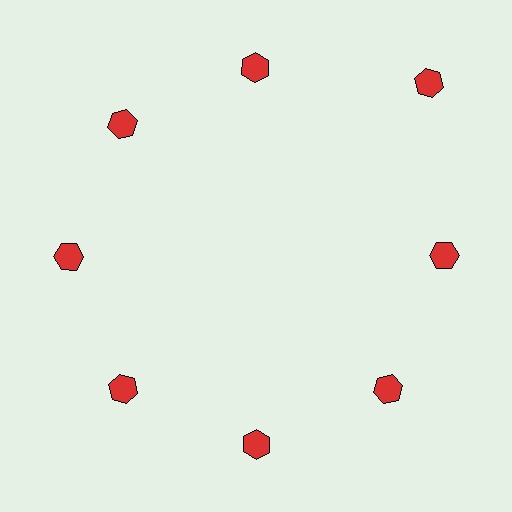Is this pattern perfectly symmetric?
No. The 8 red hexagons are arranged in a ring, but one element near the 2 o'clock position is pushed outward from the center, breaking the 8-fold rotational symmetry.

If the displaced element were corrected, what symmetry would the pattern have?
It would have 8-fold rotational symmetry — the pattern would map onto itself every 45 degrees.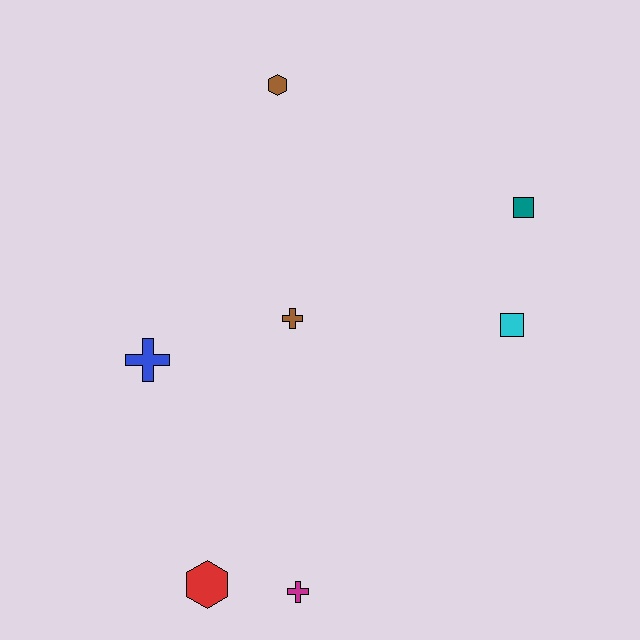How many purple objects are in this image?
There are no purple objects.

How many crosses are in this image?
There are 3 crosses.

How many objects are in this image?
There are 7 objects.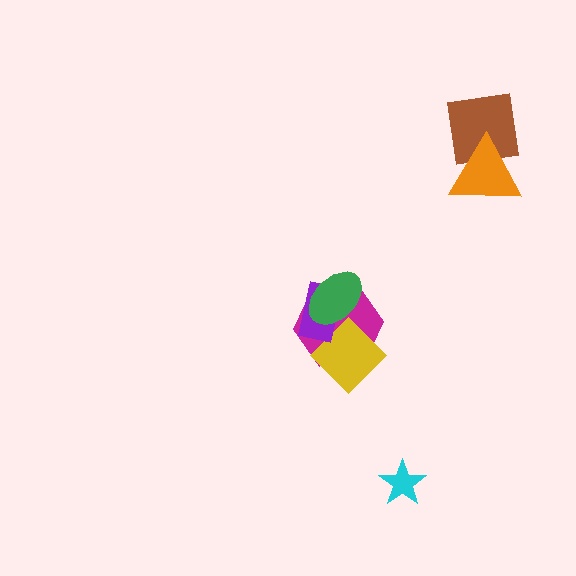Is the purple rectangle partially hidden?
Yes, it is partially covered by another shape.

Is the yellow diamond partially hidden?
Yes, it is partially covered by another shape.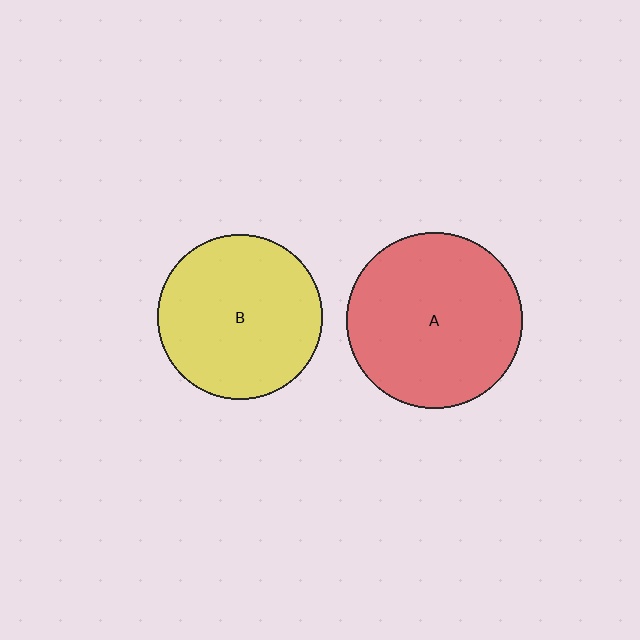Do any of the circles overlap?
No, none of the circles overlap.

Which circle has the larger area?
Circle A (red).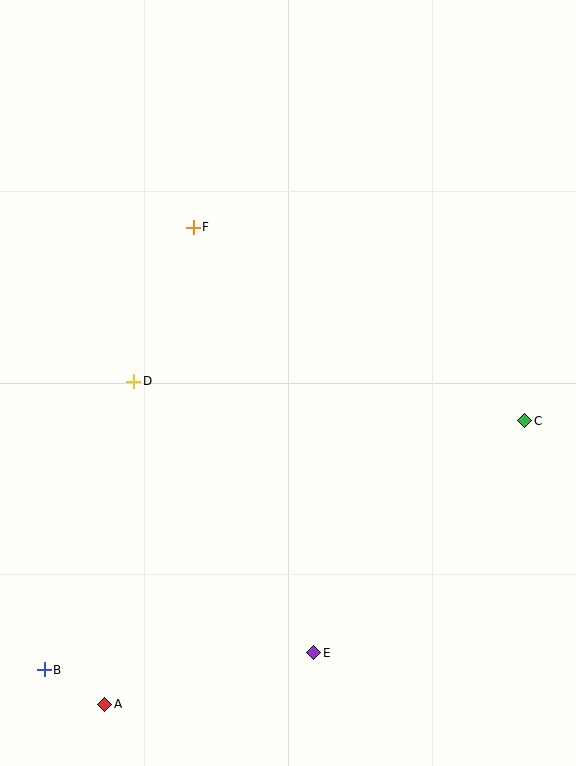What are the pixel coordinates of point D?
Point D is at (134, 381).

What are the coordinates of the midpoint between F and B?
The midpoint between F and B is at (119, 448).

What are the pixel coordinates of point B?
Point B is at (44, 670).